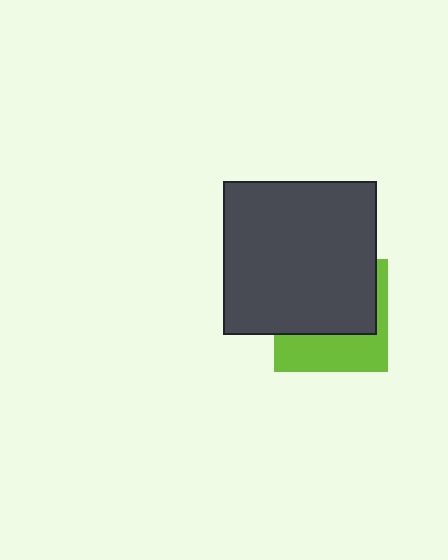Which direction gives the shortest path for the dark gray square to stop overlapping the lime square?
Moving up gives the shortest separation.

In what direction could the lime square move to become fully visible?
The lime square could move down. That would shift it out from behind the dark gray square entirely.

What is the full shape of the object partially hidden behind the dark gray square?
The partially hidden object is a lime square.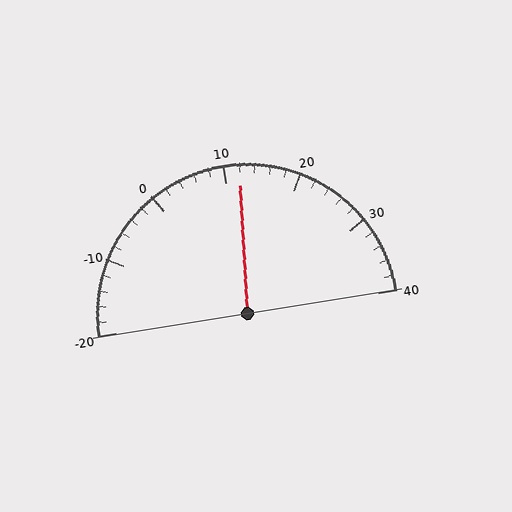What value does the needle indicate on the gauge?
The needle indicates approximately 12.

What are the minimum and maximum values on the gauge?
The gauge ranges from -20 to 40.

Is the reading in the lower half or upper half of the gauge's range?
The reading is in the upper half of the range (-20 to 40).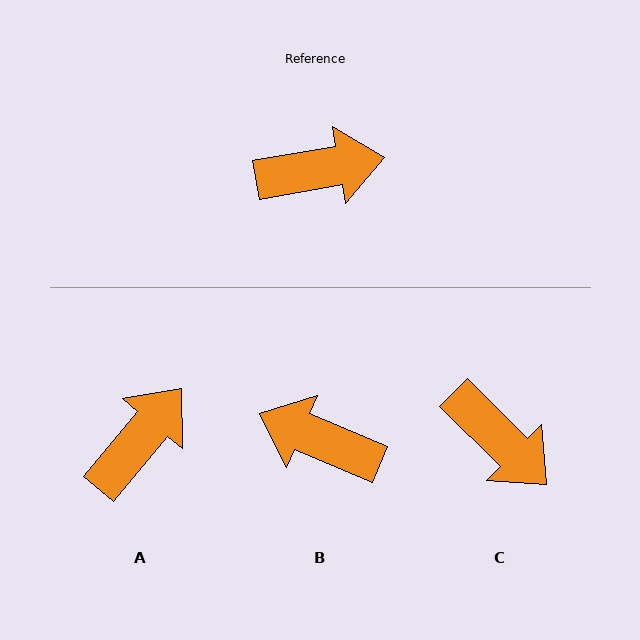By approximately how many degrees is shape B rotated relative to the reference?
Approximately 147 degrees counter-clockwise.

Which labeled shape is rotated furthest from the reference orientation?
B, about 147 degrees away.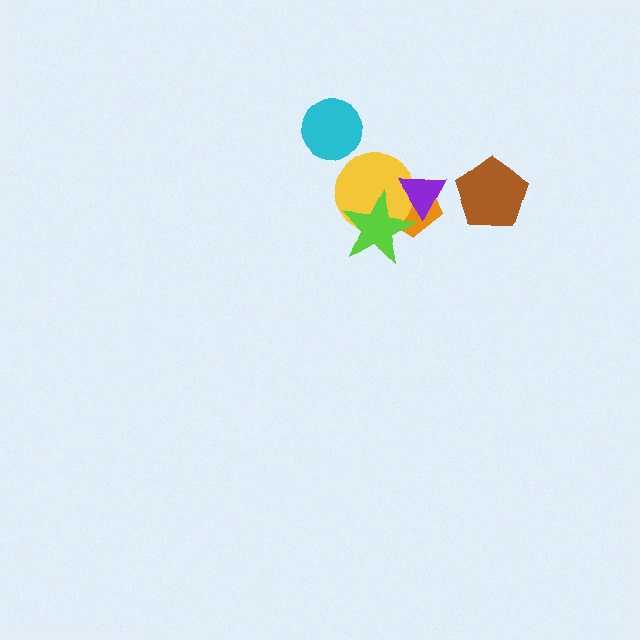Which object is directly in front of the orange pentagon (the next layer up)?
The yellow circle is directly in front of the orange pentagon.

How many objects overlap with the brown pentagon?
0 objects overlap with the brown pentagon.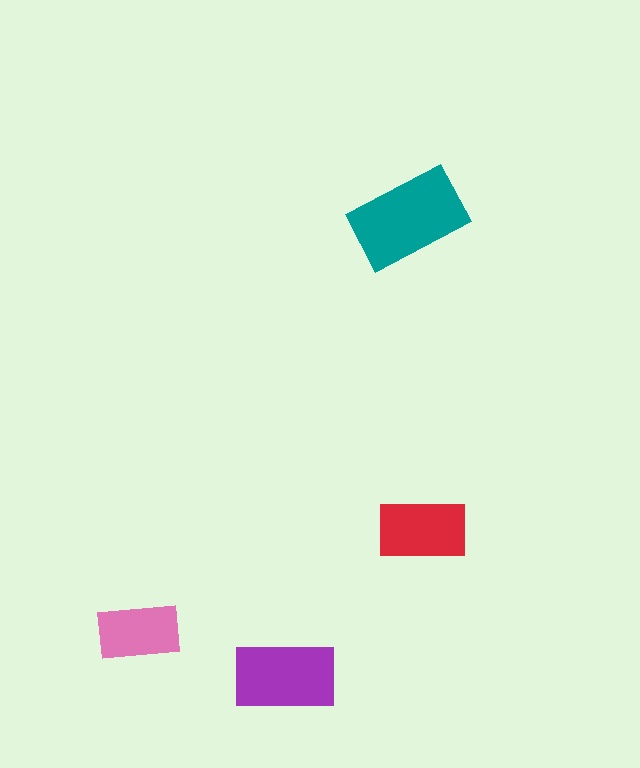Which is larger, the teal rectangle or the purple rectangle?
The teal one.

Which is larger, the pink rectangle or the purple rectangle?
The purple one.